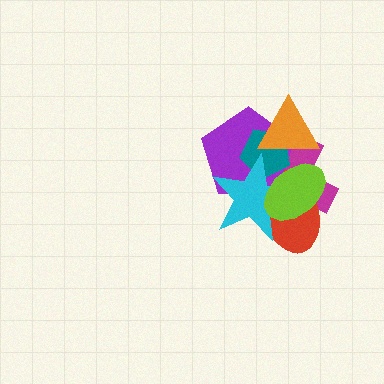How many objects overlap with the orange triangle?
4 objects overlap with the orange triangle.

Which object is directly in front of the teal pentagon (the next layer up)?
The orange triangle is directly in front of the teal pentagon.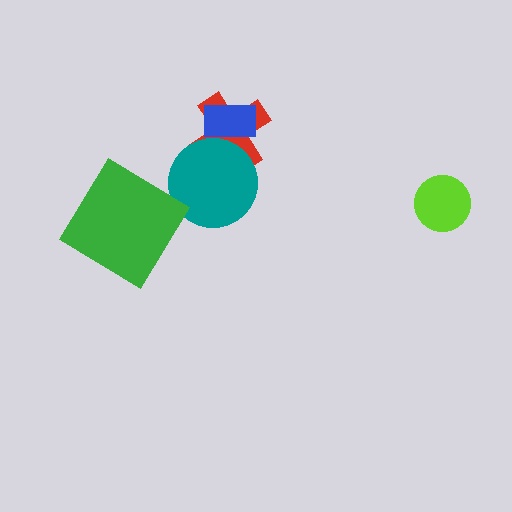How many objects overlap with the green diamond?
0 objects overlap with the green diamond.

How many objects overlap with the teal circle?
1 object overlaps with the teal circle.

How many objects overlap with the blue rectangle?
1 object overlaps with the blue rectangle.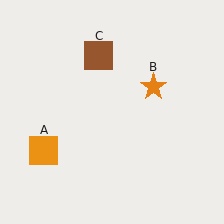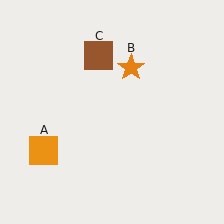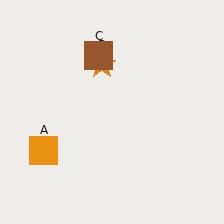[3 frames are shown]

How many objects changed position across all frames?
1 object changed position: orange star (object B).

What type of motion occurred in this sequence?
The orange star (object B) rotated counterclockwise around the center of the scene.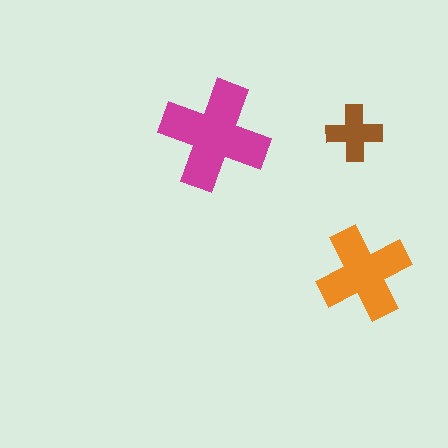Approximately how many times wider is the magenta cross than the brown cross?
About 2 times wider.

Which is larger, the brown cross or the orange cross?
The orange one.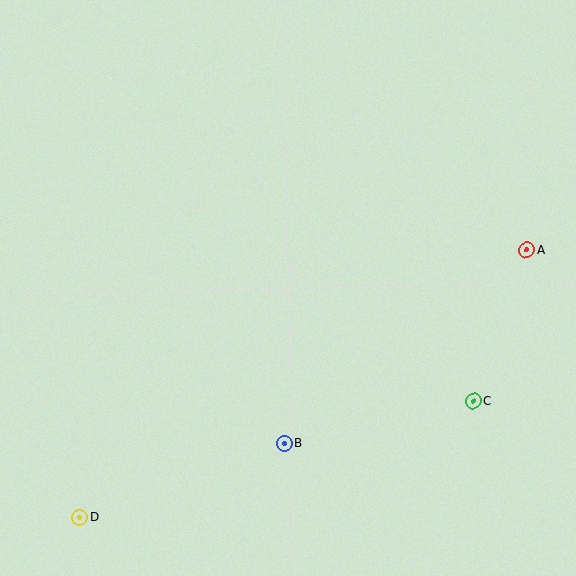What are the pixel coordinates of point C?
Point C is at (474, 401).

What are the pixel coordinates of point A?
Point A is at (527, 250).